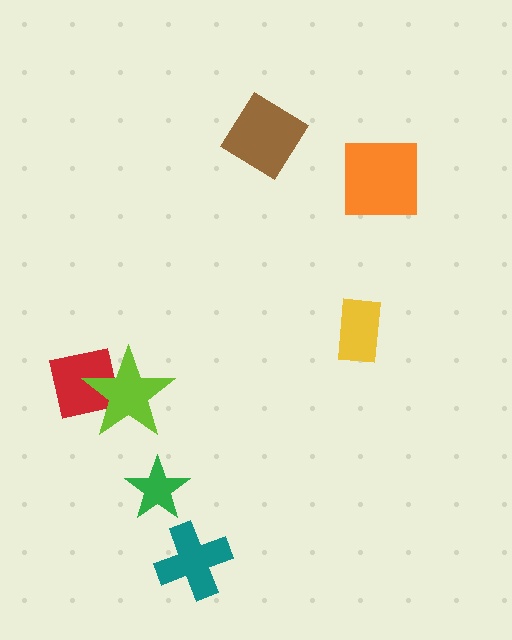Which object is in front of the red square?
The lime star is in front of the red square.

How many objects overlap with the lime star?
1 object overlaps with the lime star.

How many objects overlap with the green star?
0 objects overlap with the green star.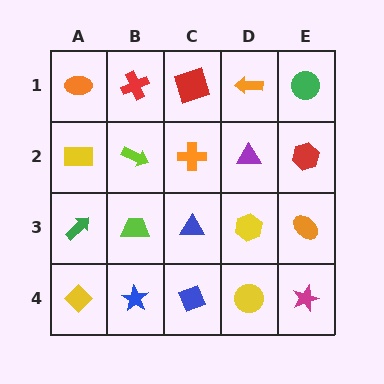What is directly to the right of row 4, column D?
A magenta star.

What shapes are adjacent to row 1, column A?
A yellow rectangle (row 2, column A), a red cross (row 1, column B).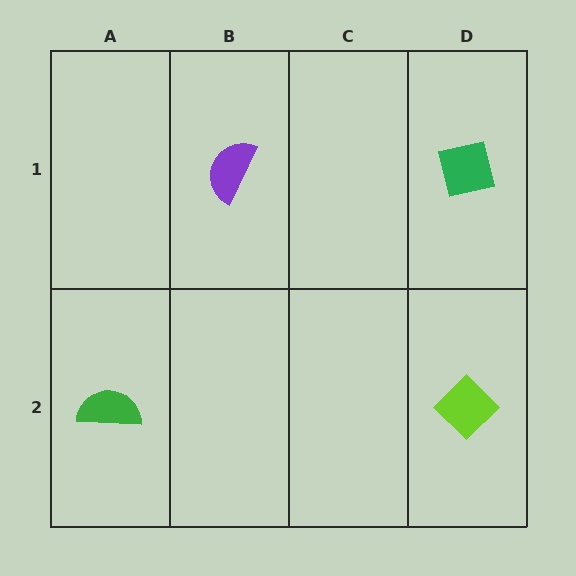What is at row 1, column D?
A green square.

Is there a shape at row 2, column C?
No, that cell is empty.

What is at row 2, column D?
A lime diamond.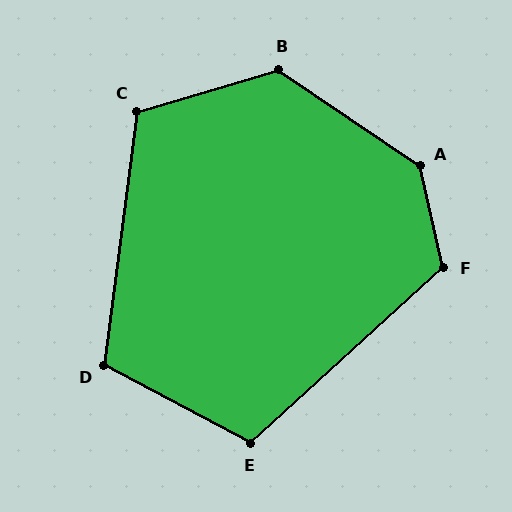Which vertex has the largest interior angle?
A, at approximately 137 degrees.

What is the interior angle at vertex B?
Approximately 130 degrees (obtuse).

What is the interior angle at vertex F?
Approximately 120 degrees (obtuse).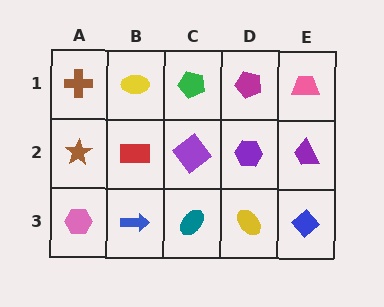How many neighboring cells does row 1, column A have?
2.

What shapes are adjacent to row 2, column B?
A yellow ellipse (row 1, column B), a blue arrow (row 3, column B), a brown star (row 2, column A), a purple diamond (row 2, column C).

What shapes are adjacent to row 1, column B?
A red rectangle (row 2, column B), a brown cross (row 1, column A), a green pentagon (row 1, column C).